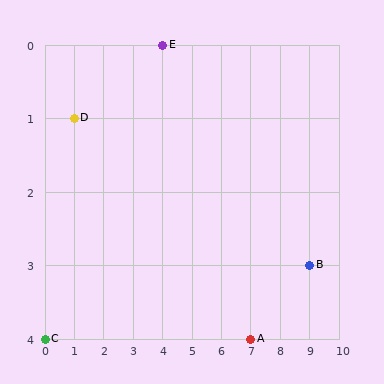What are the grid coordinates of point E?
Point E is at grid coordinates (4, 0).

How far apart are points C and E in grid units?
Points C and E are 4 columns and 4 rows apart (about 5.7 grid units diagonally).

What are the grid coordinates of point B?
Point B is at grid coordinates (9, 3).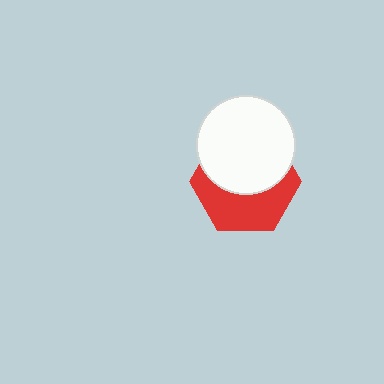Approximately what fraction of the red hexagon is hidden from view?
Roughly 53% of the red hexagon is hidden behind the white circle.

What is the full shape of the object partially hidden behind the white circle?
The partially hidden object is a red hexagon.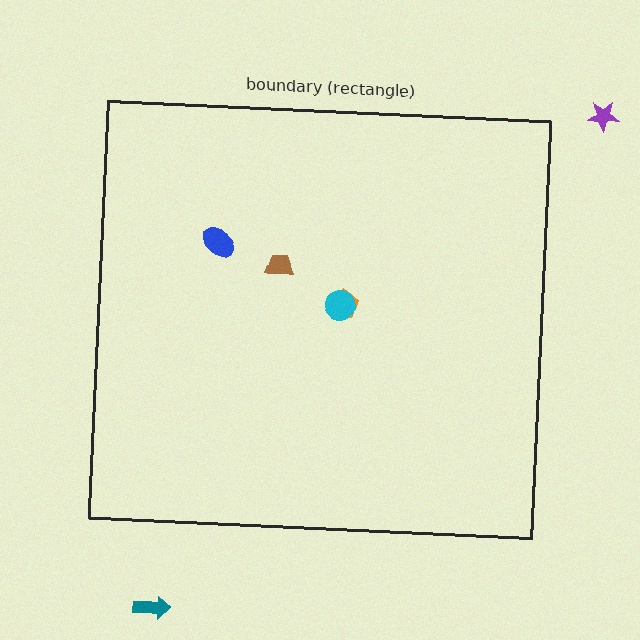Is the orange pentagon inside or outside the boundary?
Inside.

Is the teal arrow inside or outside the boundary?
Outside.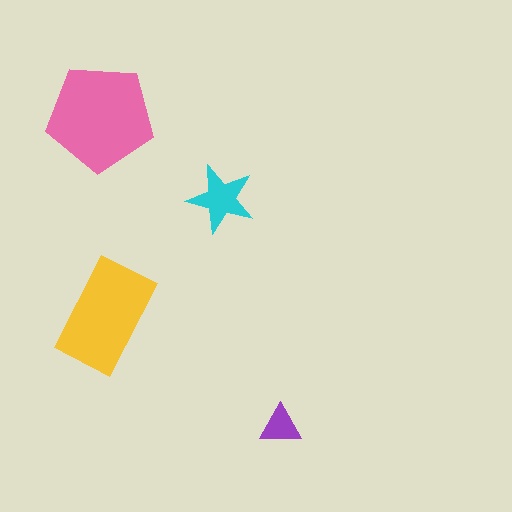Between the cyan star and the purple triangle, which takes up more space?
The cyan star.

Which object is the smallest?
The purple triangle.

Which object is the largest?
The pink pentagon.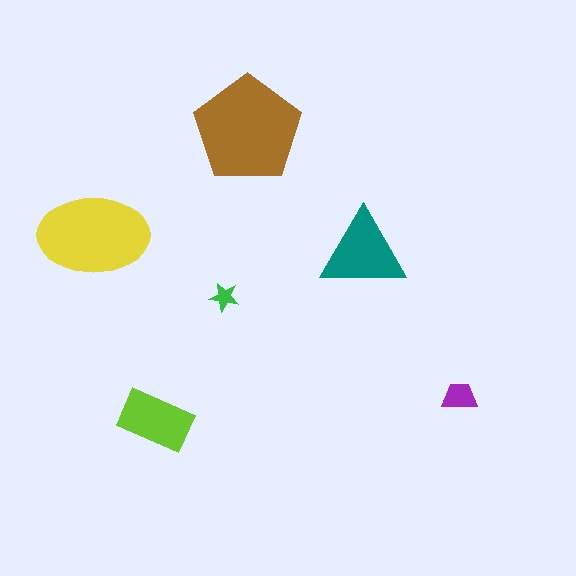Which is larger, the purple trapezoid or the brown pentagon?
The brown pentagon.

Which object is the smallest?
The green star.